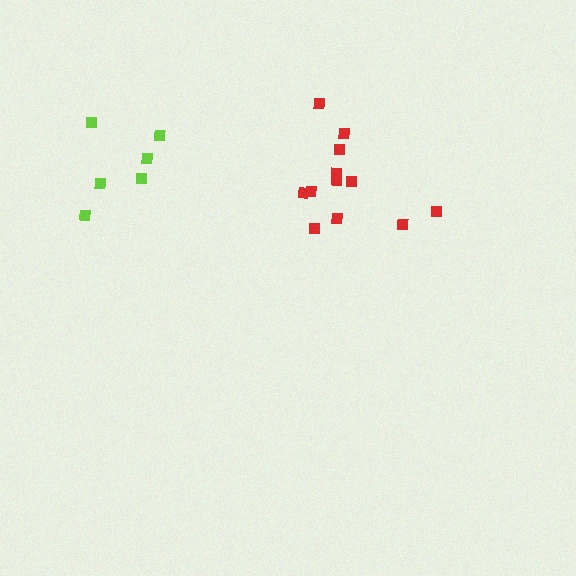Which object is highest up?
The lime cluster is topmost.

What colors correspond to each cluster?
The clusters are colored: red, lime.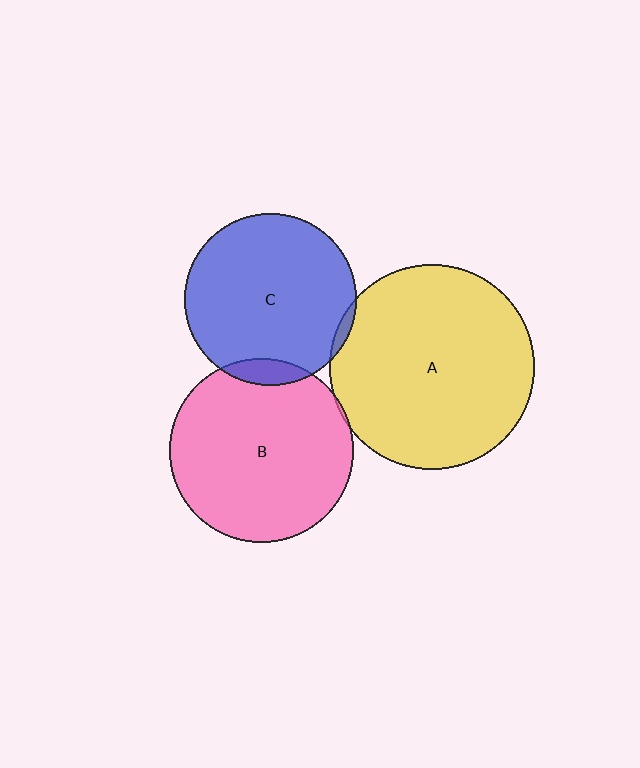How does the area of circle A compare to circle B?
Approximately 1.2 times.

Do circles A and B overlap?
Yes.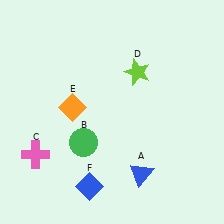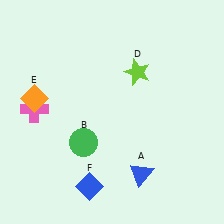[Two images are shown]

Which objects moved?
The objects that moved are: the pink cross (C), the orange diamond (E).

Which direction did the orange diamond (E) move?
The orange diamond (E) moved left.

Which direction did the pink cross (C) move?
The pink cross (C) moved up.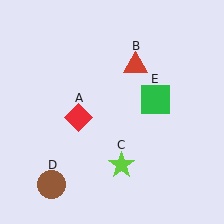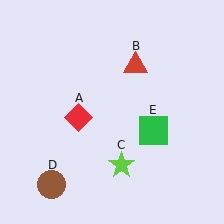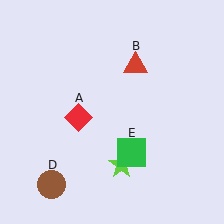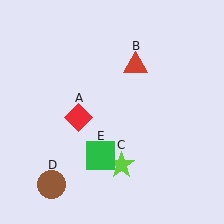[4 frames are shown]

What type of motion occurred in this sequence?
The green square (object E) rotated clockwise around the center of the scene.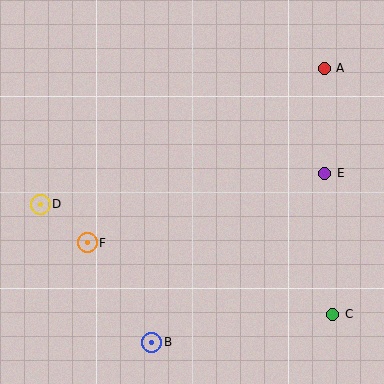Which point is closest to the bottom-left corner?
Point B is closest to the bottom-left corner.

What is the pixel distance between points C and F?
The distance between C and F is 256 pixels.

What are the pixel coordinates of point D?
Point D is at (40, 204).